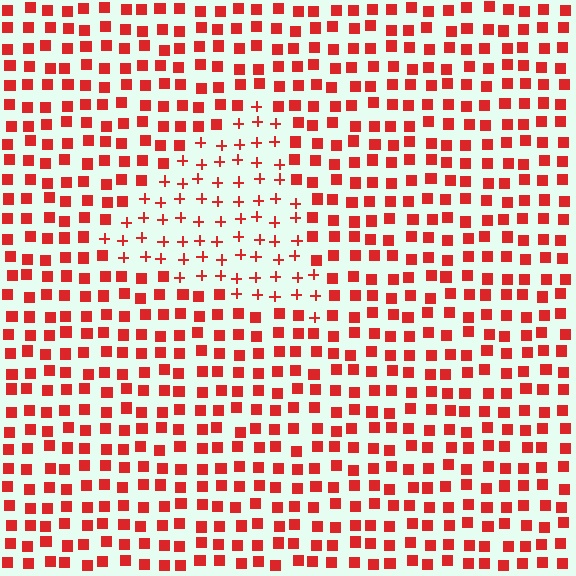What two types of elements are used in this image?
The image uses plus signs inside the triangle region and squares outside it.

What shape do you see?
I see a triangle.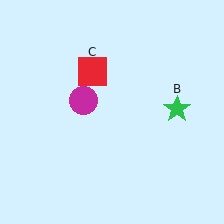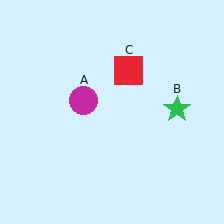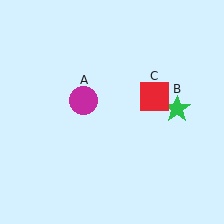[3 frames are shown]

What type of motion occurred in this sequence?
The red square (object C) rotated clockwise around the center of the scene.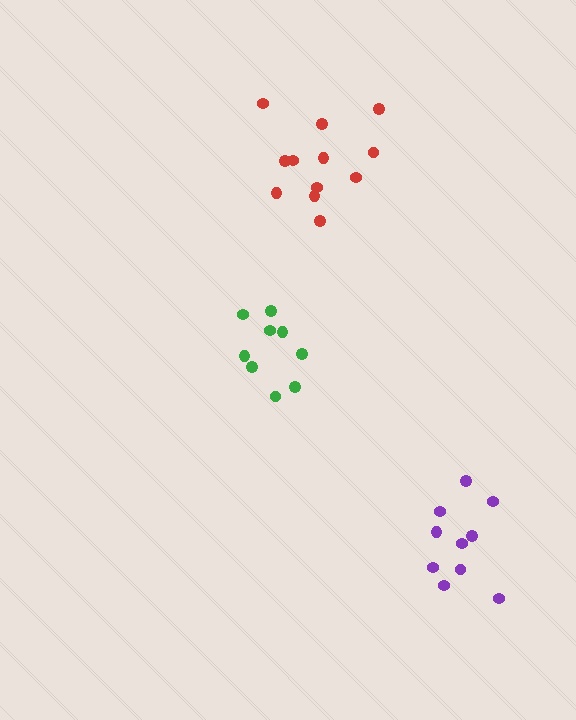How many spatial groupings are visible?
There are 3 spatial groupings.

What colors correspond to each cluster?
The clusters are colored: green, red, purple.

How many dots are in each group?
Group 1: 9 dots, Group 2: 12 dots, Group 3: 10 dots (31 total).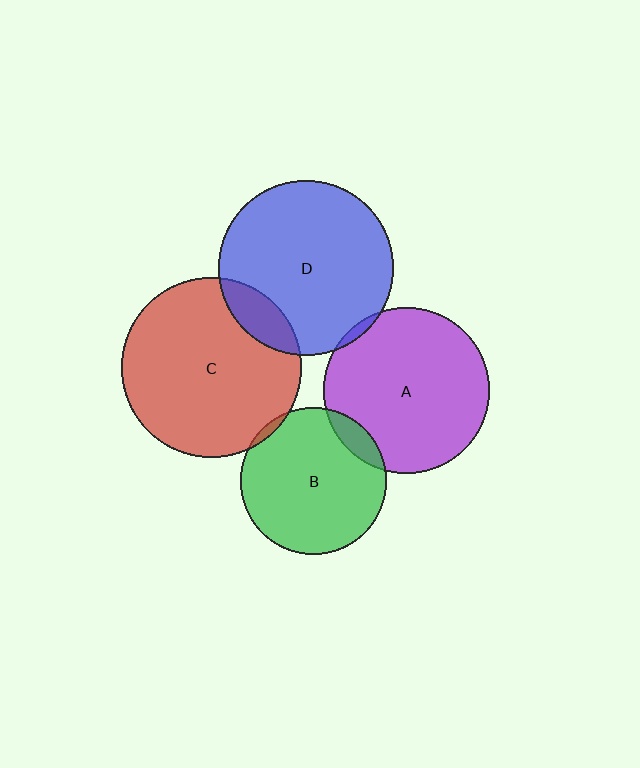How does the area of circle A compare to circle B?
Approximately 1.3 times.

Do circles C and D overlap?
Yes.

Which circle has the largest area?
Circle C (red).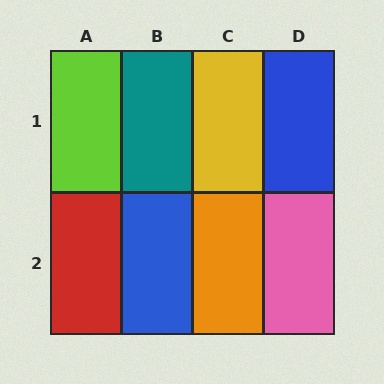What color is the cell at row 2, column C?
Orange.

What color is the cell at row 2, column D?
Pink.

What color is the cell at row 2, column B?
Blue.